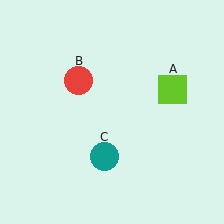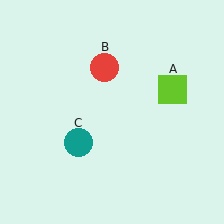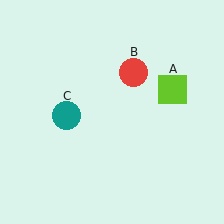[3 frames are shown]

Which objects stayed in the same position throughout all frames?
Lime square (object A) remained stationary.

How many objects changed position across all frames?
2 objects changed position: red circle (object B), teal circle (object C).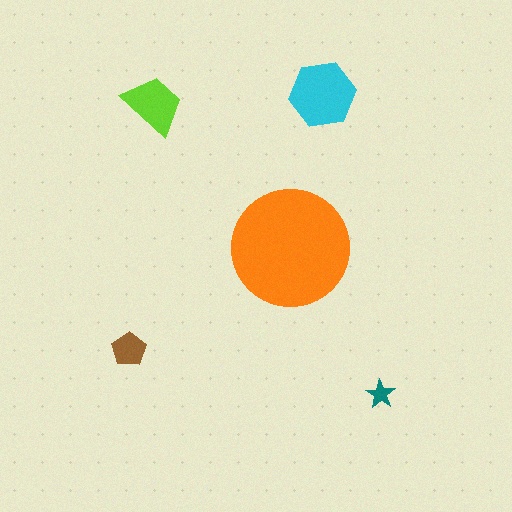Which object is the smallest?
The teal star.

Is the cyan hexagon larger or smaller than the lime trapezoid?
Larger.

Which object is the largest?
The orange circle.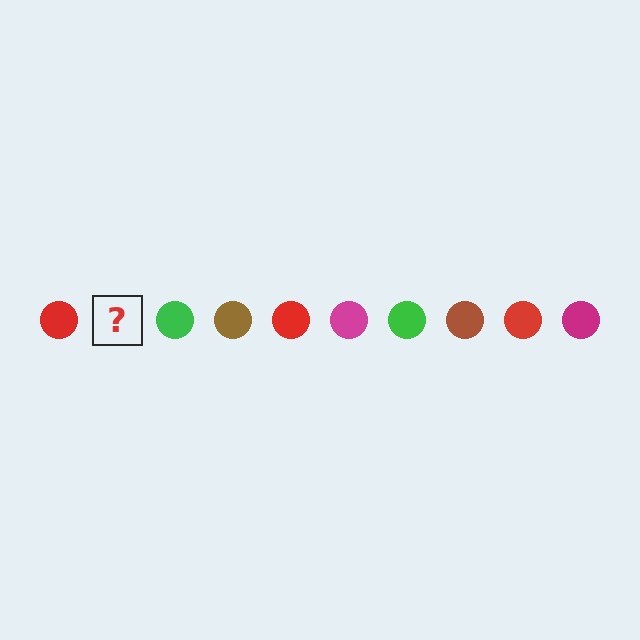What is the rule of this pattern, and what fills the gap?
The rule is that the pattern cycles through red, magenta, green, brown circles. The gap should be filled with a magenta circle.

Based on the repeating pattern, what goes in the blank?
The blank should be a magenta circle.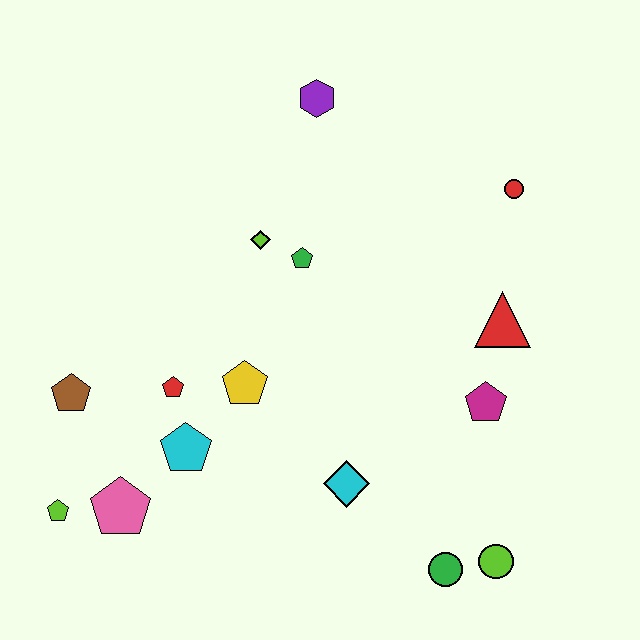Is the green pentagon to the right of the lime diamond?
Yes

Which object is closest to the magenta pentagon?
The red triangle is closest to the magenta pentagon.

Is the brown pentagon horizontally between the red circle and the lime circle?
No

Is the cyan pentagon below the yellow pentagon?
Yes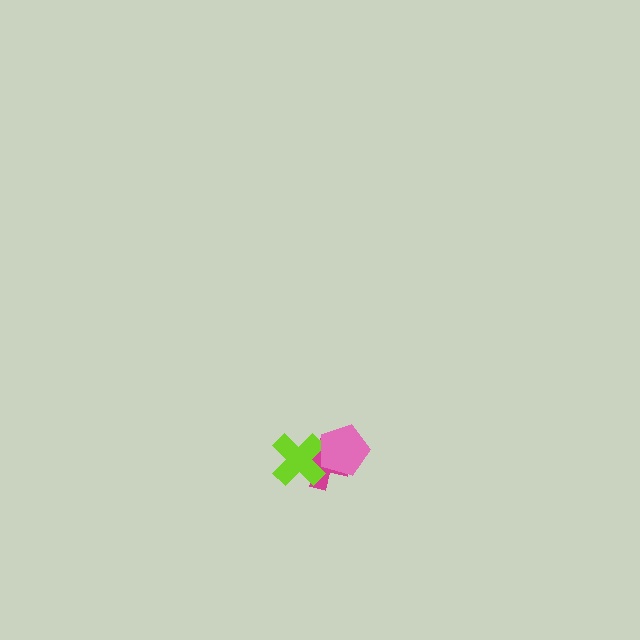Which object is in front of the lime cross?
The pink pentagon is in front of the lime cross.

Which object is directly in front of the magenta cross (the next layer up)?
The lime cross is directly in front of the magenta cross.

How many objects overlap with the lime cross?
2 objects overlap with the lime cross.